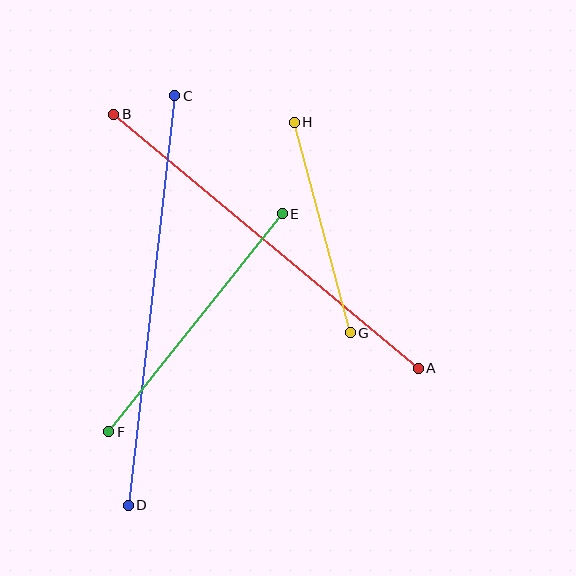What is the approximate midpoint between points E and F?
The midpoint is at approximately (195, 323) pixels.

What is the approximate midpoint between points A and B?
The midpoint is at approximately (266, 241) pixels.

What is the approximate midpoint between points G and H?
The midpoint is at approximately (322, 228) pixels.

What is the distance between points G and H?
The distance is approximately 218 pixels.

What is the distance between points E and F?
The distance is approximately 279 pixels.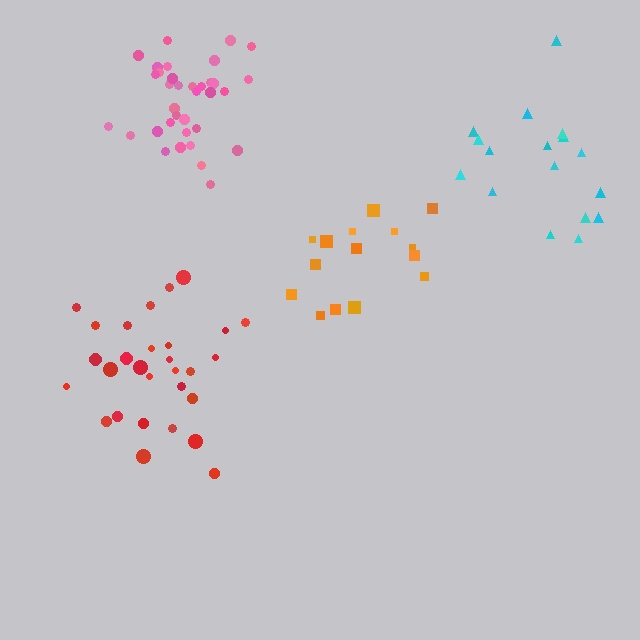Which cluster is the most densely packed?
Pink.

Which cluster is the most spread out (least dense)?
Cyan.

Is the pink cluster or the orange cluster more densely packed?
Pink.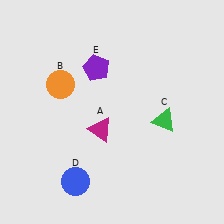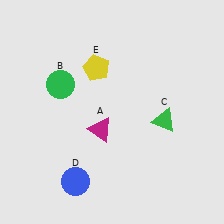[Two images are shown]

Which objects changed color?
B changed from orange to green. E changed from purple to yellow.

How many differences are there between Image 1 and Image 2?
There are 2 differences between the two images.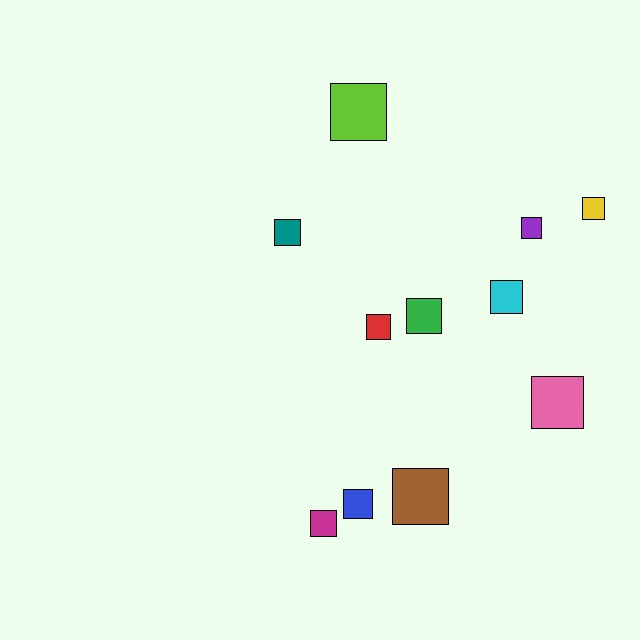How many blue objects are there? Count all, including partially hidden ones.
There is 1 blue object.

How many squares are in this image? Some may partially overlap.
There are 11 squares.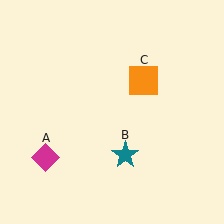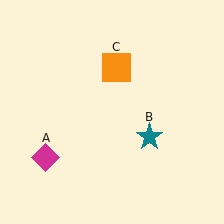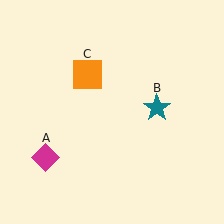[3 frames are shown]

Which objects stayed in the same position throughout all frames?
Magenta diamond (object A) remained stationary.